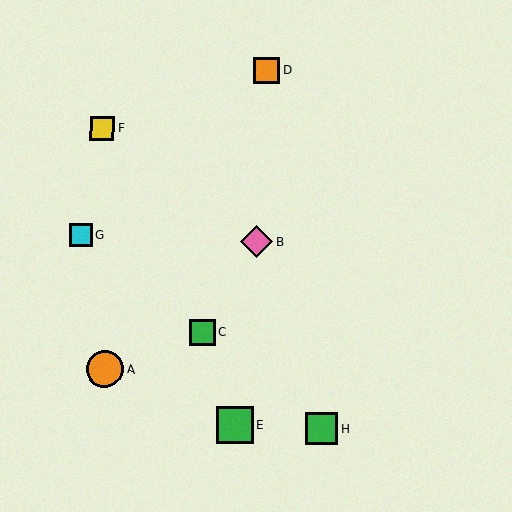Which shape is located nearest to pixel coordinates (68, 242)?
The cyan square (labeled G) at (81, 235) is nearest to that location.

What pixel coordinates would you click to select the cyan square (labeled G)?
Click at (81, 235) to select the cyan square G.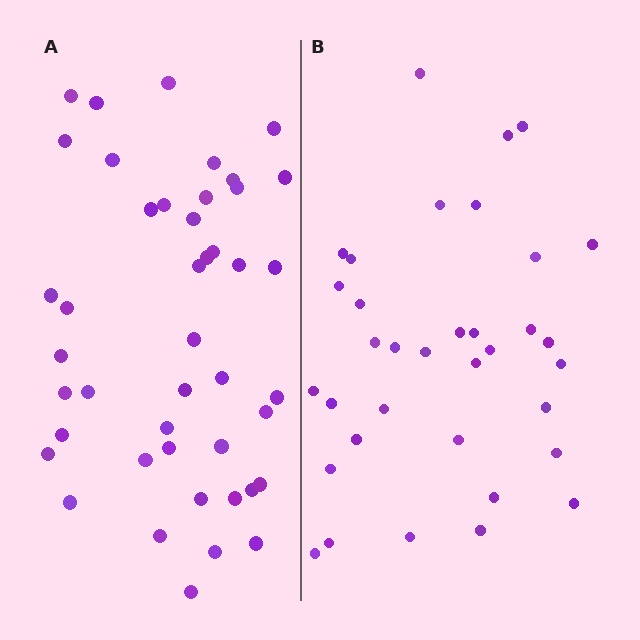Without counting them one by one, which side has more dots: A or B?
Region A (the left region) has more dots.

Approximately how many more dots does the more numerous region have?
Region A has roughly 8 or so more dots than region B.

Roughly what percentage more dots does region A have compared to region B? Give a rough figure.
About 25% more.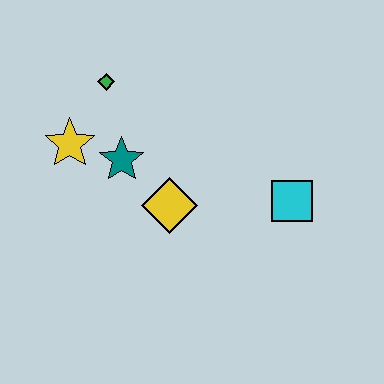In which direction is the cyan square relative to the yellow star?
The cyan square is to the right of the yellow star.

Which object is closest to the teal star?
The yellow star is closest to the teal star.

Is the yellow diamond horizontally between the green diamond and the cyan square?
Yes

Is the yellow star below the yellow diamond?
No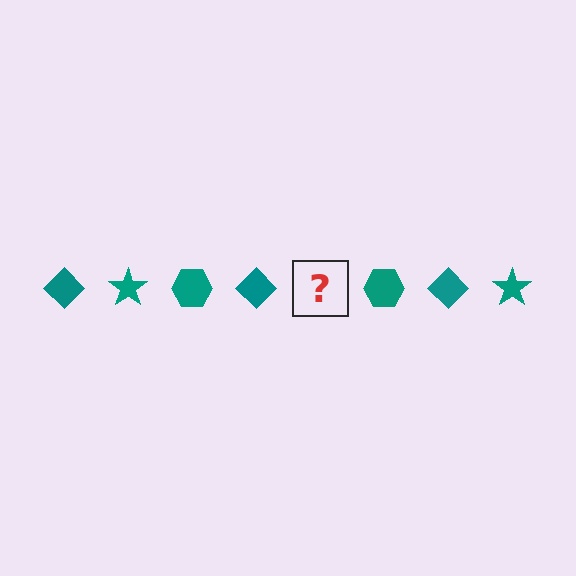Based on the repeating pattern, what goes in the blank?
The blank should be a teal star.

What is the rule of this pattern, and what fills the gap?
The rule is that the pattern cycles through diamond, star, hexagon shapes in teal. The gap should be filled with a teal star.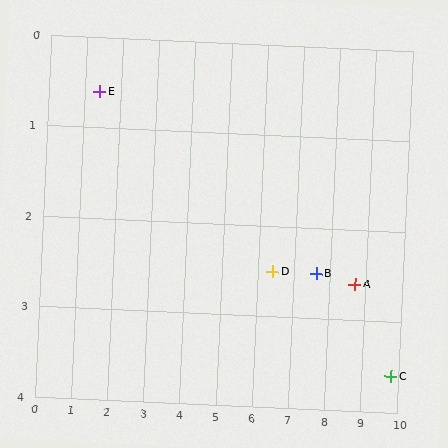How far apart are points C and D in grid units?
Points C and D are about 3.6 grid units apart.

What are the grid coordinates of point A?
Point A is at approximately (8.7, 2.6).